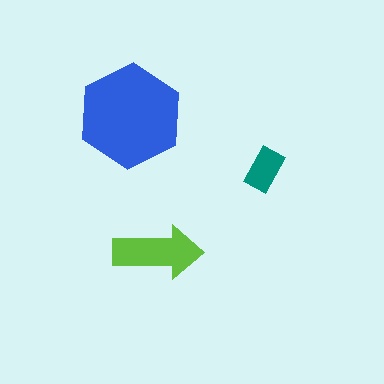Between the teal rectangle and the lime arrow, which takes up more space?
The lime arrow.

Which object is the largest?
The blue hexagon.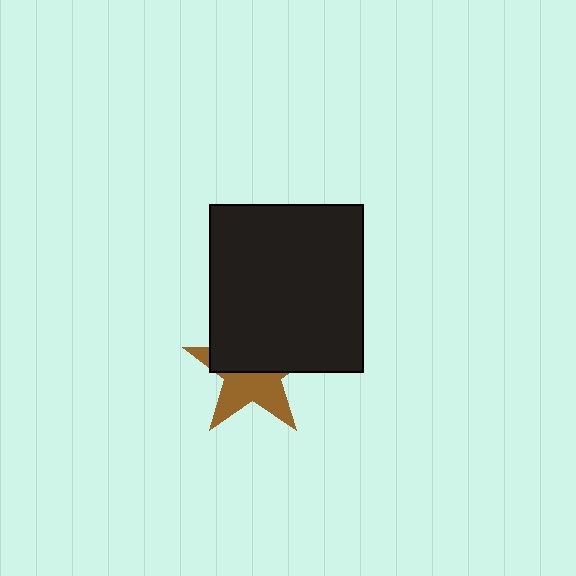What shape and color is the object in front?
The object in front is a black rectangle.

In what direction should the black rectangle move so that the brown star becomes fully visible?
The black rectangle should move up. That is the shortest direction to clear the overlap and leave the brown star fully visible.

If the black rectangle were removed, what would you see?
You would see the complete brown star.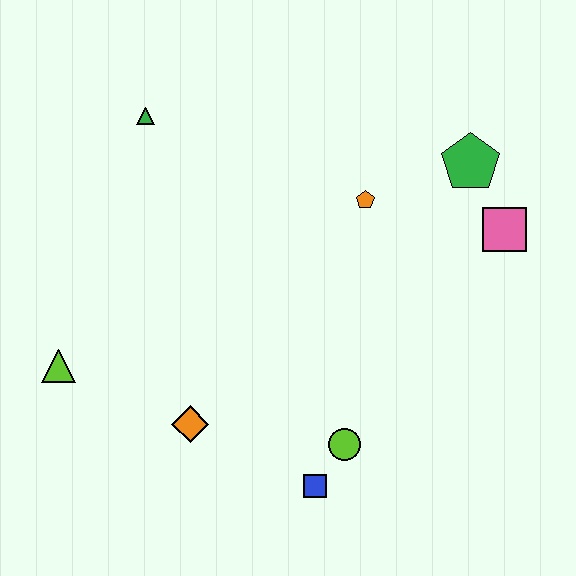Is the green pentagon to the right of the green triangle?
Yes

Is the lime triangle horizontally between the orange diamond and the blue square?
No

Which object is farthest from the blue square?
The green triangle is farthest from the blue square.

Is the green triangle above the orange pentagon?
Yes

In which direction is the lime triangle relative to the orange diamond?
The lime triangle is to the left of the orange diamond.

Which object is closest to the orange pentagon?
The green pentagon is closest to the orange pentagon.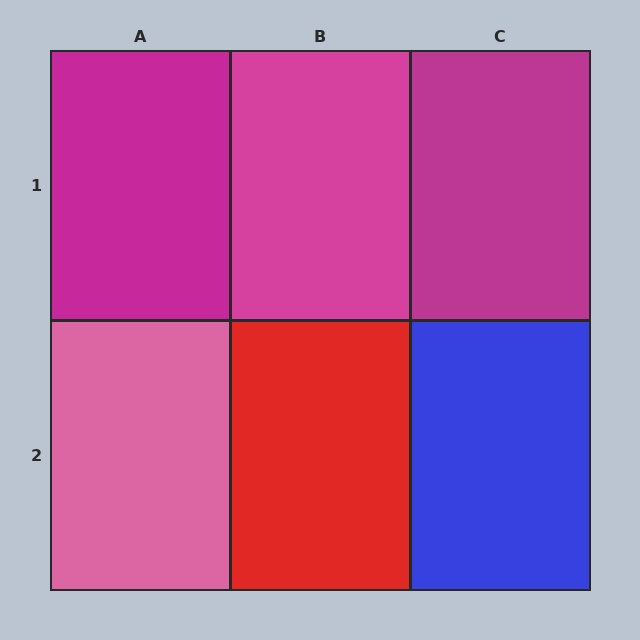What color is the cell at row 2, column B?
Red.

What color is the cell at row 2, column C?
Blue.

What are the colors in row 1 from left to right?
Magenta, magenta, magenta.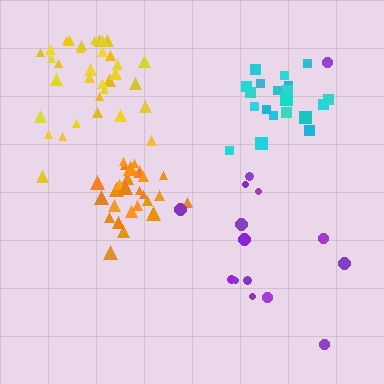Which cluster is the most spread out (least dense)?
Purple.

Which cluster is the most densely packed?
Orange.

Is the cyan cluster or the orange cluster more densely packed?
Orange.